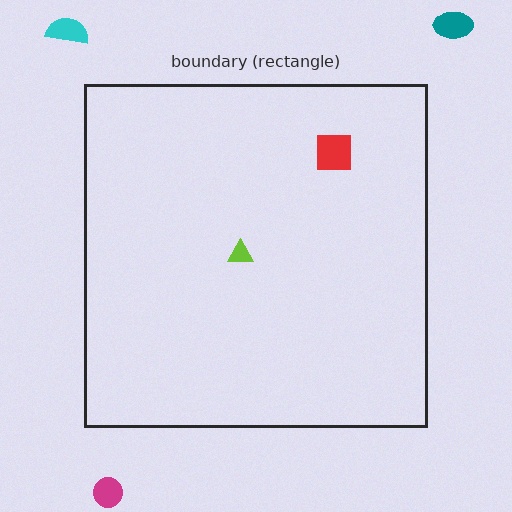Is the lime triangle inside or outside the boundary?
Inside.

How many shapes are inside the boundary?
2 inside, 3 outside.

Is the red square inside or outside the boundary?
Inside.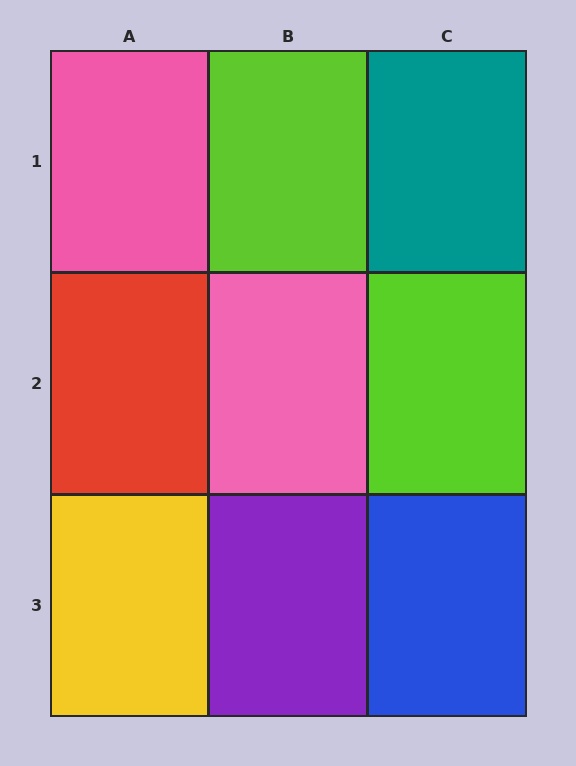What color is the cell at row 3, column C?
Blue.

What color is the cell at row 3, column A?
Yellow.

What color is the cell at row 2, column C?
Lime.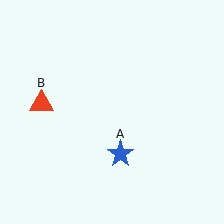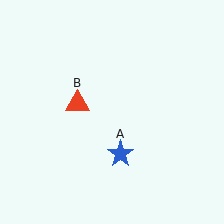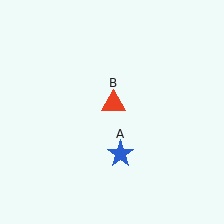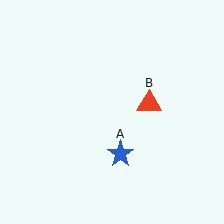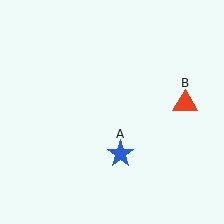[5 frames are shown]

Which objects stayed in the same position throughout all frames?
Blue star (object A) remained stationary.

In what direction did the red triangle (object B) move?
The red triangle (object B) moved right.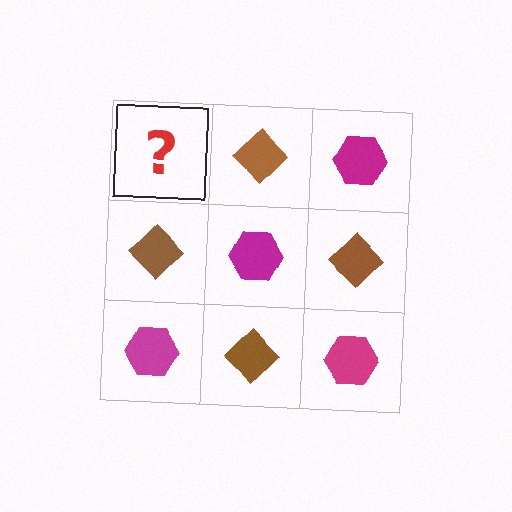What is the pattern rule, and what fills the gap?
The rule is that it alternates magenta hexagon and brown diamond in a checkerboard pattern. The gap should be filled with a magenta hexagon.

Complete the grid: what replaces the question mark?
The question mark should be replaced with a magenta hexagon.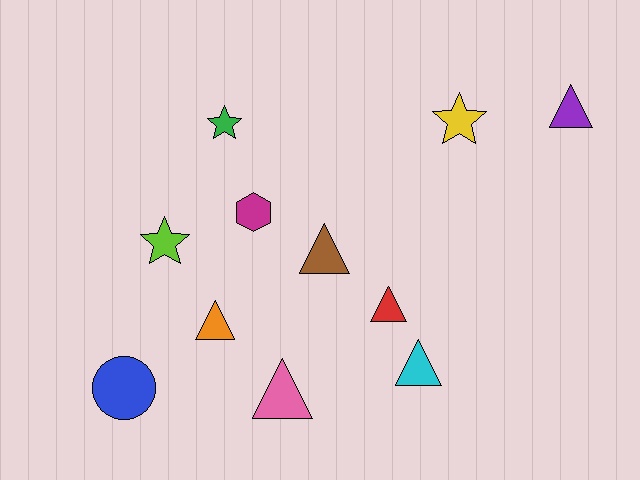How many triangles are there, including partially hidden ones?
There are 6 triangles.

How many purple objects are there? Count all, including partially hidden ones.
There is 1 purple object.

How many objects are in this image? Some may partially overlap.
There are 11 objects.